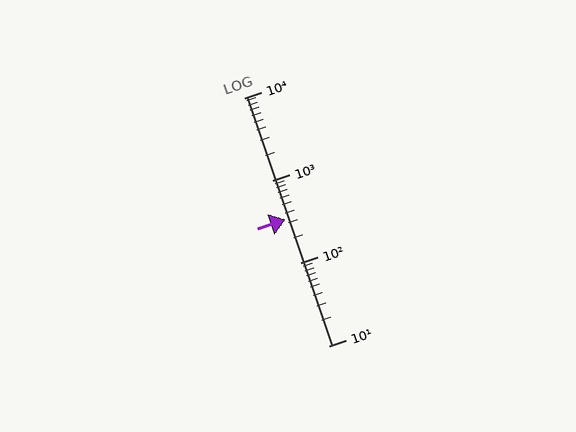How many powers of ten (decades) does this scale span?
The scale spans 3 decades, from 10 to 10000.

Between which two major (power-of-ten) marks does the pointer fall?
The pointer is between 100 and 1000.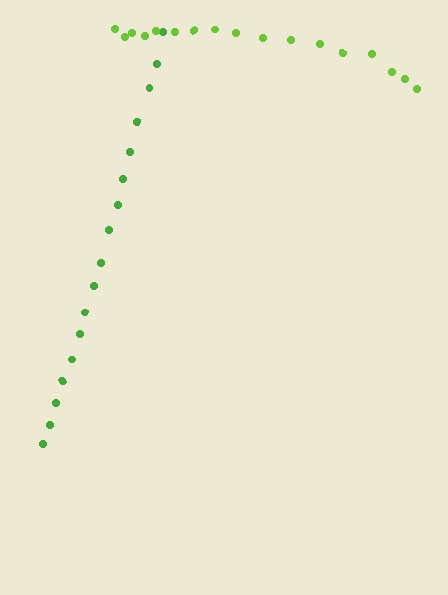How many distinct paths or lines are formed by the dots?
There are 2 distinct paths.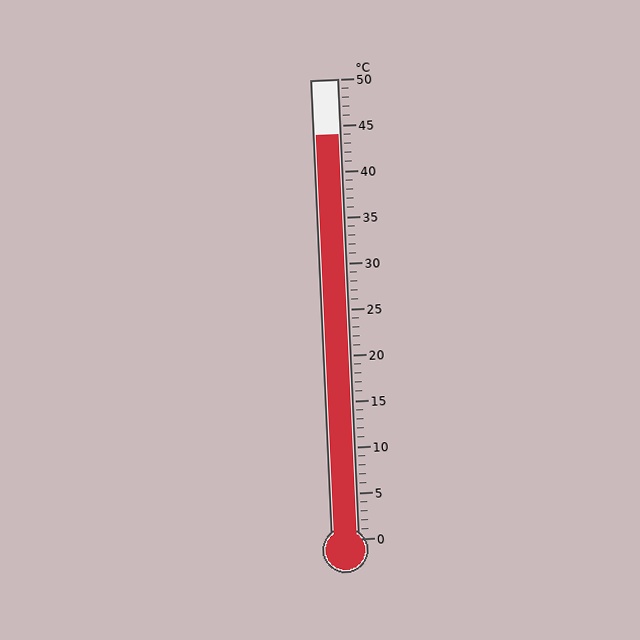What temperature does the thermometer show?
The thermometer shows approximately 44°C.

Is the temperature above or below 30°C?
The temperature is above 30°C.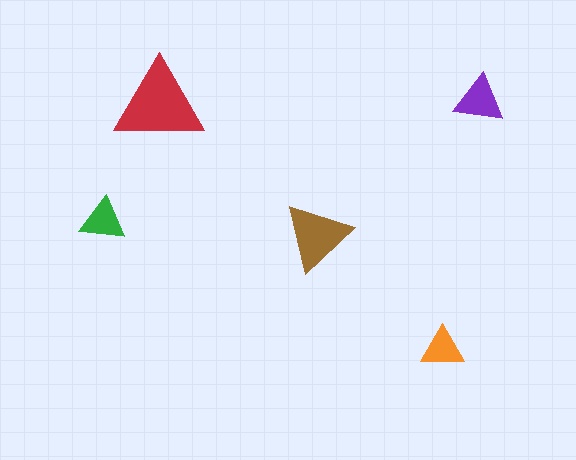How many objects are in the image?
There are 5 objects in the image.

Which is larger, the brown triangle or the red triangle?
The red one.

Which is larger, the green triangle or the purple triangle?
The purple one.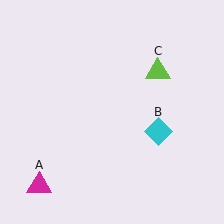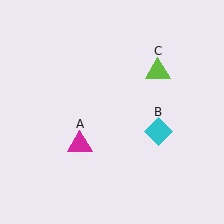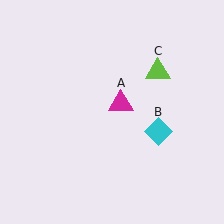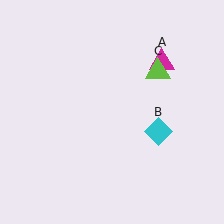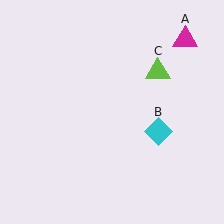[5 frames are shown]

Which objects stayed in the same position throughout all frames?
Cyan diamond (object B) and lime triangle (object C) remained stationary.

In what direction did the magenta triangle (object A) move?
The magenta triangle (object A) moved up and to the right.